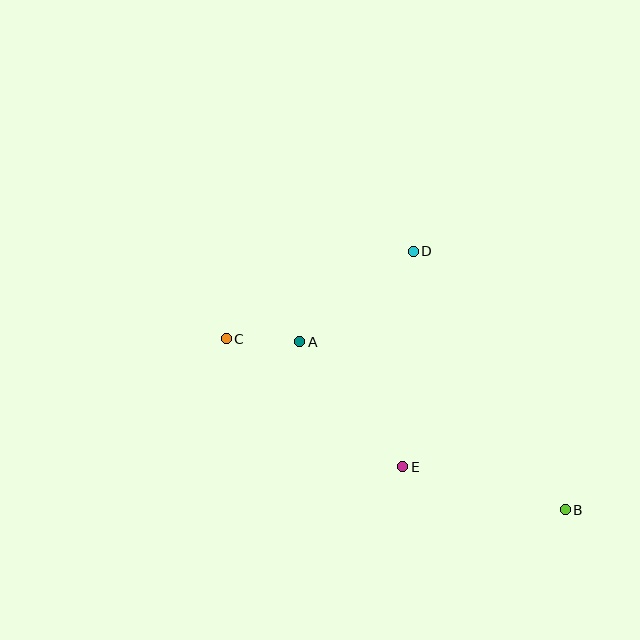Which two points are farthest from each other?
Points B and C are farthest from each other.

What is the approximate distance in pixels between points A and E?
The distance between A and E is approximately 162 pixels.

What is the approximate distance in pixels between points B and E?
The distance between B and E is approximately 168 pixels.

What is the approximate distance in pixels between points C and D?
The distance between C and D is approximately 206 pixels.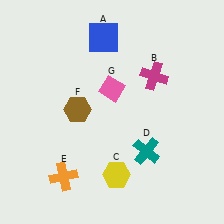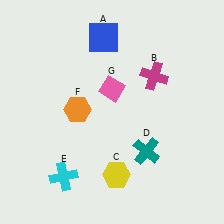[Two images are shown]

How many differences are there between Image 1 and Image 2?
There are 2 differences between the two images.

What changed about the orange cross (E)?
In Image 1, E is orange. In Image 2, it changed to cyan.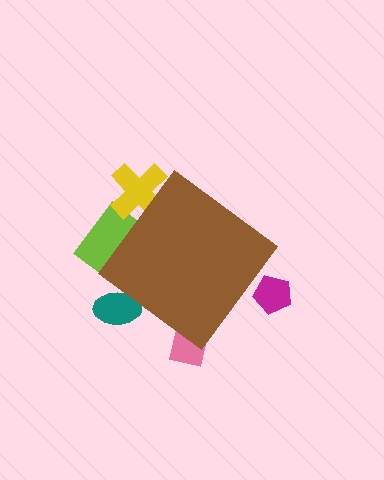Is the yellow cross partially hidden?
Yes, the yellow cross is partially hidden behind the brown diamond.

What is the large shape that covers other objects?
A brown diamond.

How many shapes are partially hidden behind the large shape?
5 shapes are partially hidden.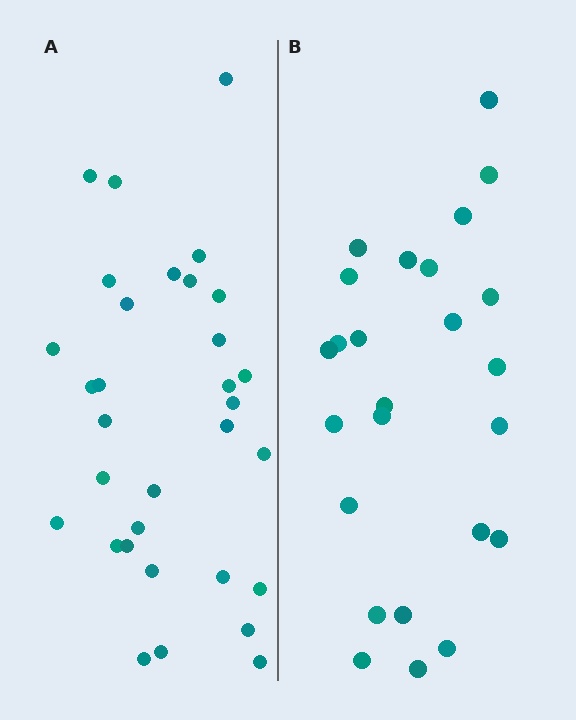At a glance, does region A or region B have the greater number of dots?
Region A (the left region) has more dots.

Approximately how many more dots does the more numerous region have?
Region A has roughly 8 or so more dots than region B.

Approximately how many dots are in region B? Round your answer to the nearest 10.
About 20 dots. (The exact count is 25, which rounds to 20.)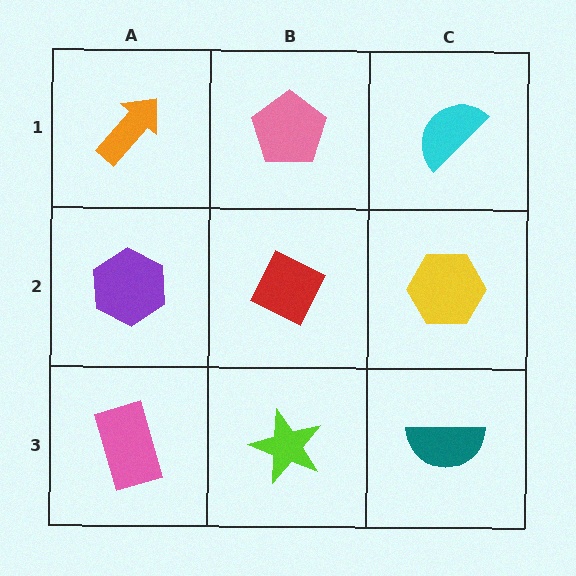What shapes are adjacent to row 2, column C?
A cyan semicircle (row 1, column C), a teal semicircle (row 3, column C), a red diamond (row 2, column B).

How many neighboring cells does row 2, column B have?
4.